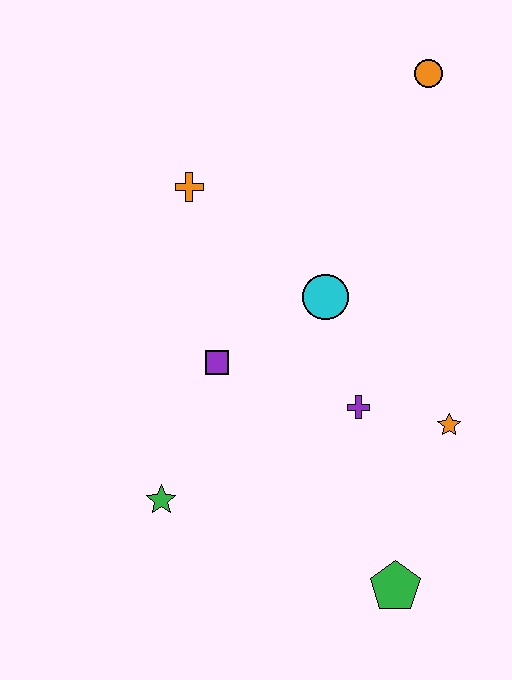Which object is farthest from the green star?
The orange circle is farthest from the green star.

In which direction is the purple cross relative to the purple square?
The purple cross is to the right of the purple square.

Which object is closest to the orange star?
The purple cross is closest to the orange star.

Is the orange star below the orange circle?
Yes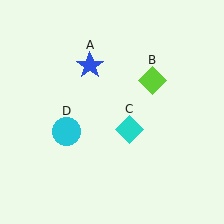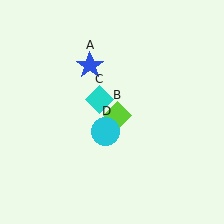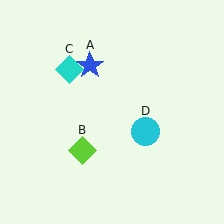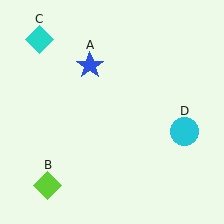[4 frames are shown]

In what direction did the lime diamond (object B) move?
The lime diamond (object B) moved down and to the left.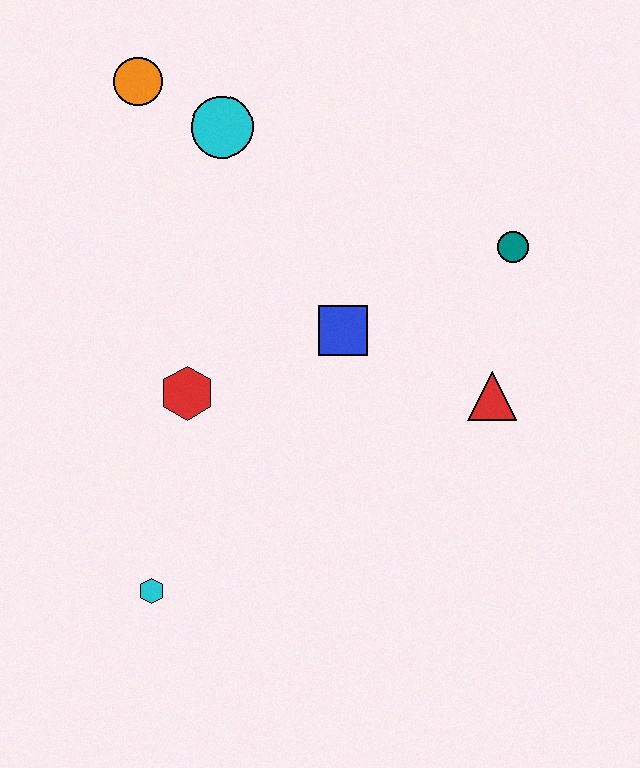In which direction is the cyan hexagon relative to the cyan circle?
The cyan hexagon is below the cyan circle.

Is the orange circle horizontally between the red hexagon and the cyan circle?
No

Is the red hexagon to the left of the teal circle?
Yes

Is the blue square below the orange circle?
Yes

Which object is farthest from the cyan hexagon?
The orange circle is farthest from the cyan hexagon.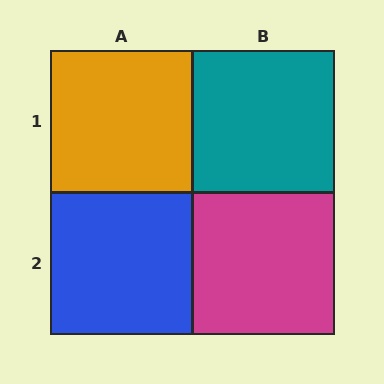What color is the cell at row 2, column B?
Magenta.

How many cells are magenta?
1 cell is magenta.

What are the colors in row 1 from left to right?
Orange, teal.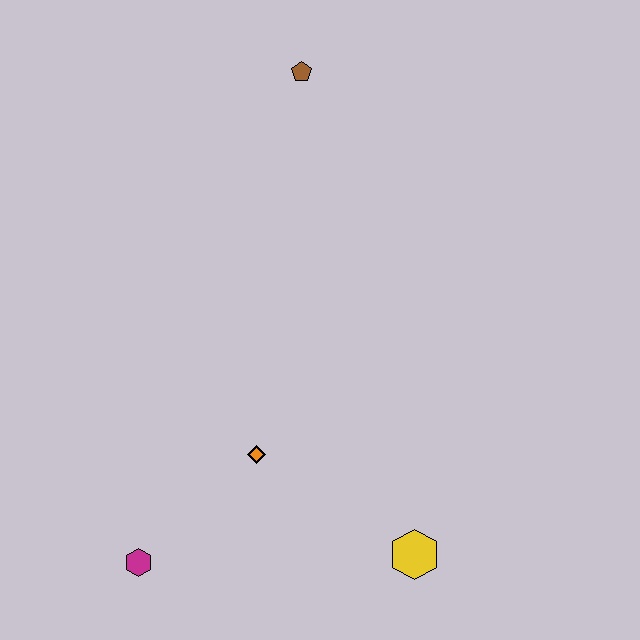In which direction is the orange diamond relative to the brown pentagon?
The orange diamond is below the brown pentagon.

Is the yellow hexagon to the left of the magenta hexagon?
No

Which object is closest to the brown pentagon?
The orange diamond is closest to the brown pentagon.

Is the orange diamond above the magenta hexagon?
Yes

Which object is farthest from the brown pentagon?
The magenta hexagon is farthest from the brown pentagon.